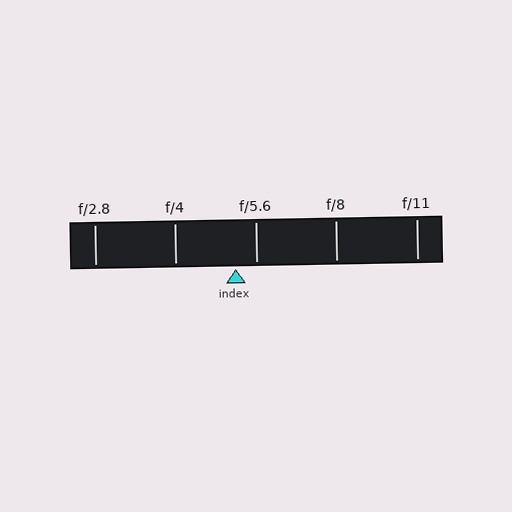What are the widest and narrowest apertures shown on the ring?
The widest aperture shown is f/2.8 and the narrowest is f/11.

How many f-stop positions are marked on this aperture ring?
There are 5 f-stop positions marked.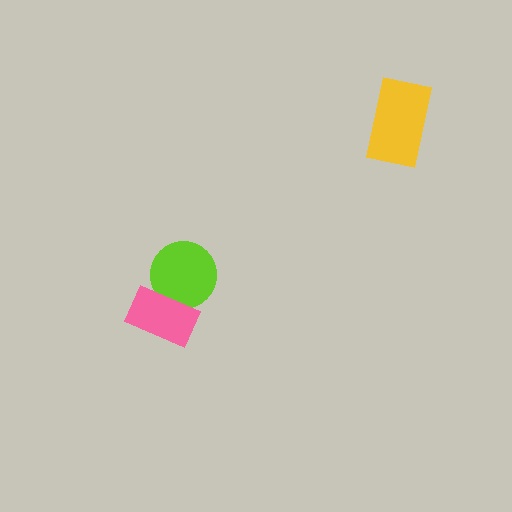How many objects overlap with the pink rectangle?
1 object overlaps with the pink rectangle.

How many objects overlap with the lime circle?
1 object overlaps with the lime circle.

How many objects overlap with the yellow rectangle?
0 objects overlap with the yellow rectangle.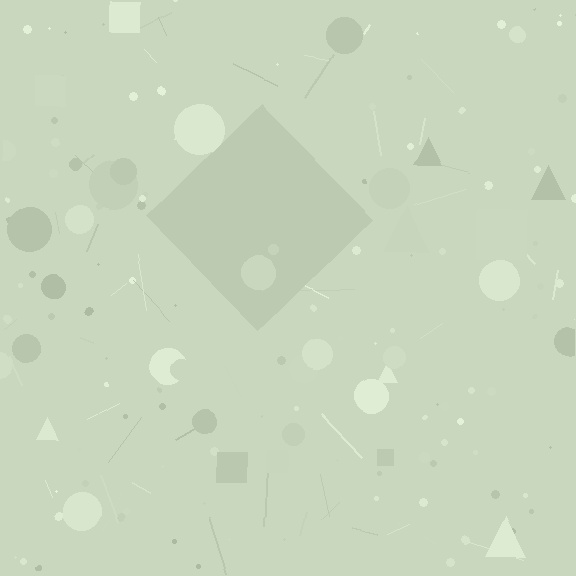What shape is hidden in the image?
A diamond is hidden in the image.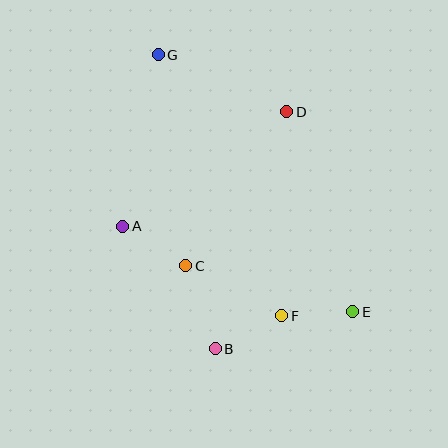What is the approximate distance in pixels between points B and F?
The distance between B and F is approximately 74 pixels.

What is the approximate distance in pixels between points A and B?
The distance between A and B is approximately 154 pixels.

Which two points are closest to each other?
Points E and F are closest to each other.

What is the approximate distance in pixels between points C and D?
The distance between C and D is approximately 184 pixels.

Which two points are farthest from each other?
Points E and G are farthest from each other.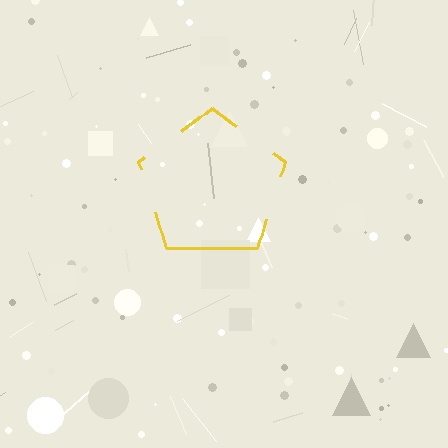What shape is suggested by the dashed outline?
The dashed outline suggests a pentagon.